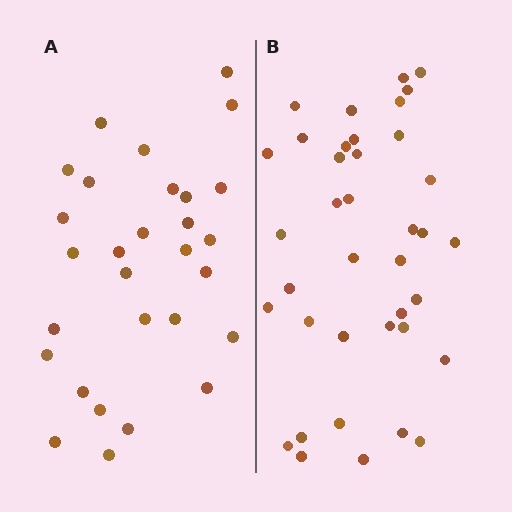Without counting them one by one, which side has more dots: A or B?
Region B (the right region) has more dots.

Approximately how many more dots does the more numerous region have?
Region B has roughly 8 or so more dots than region A.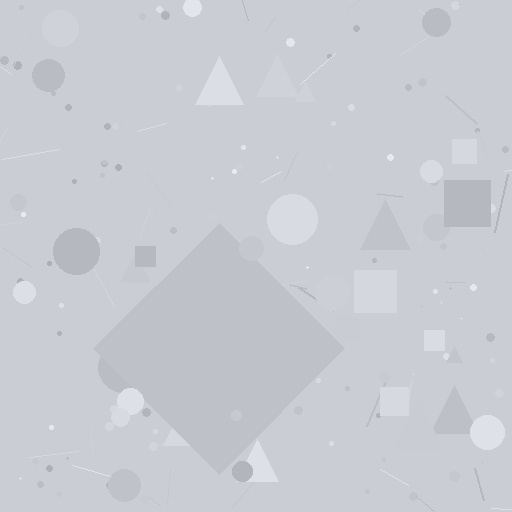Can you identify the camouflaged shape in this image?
The camouflaged shape is a diamond.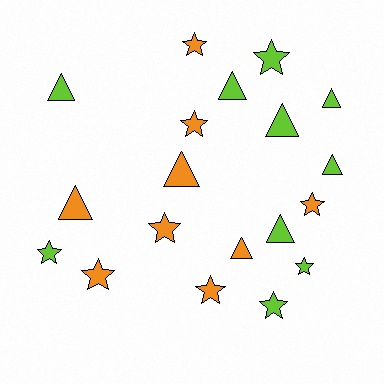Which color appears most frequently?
Lime, with 10 objects.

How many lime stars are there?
There are 4 lime stars.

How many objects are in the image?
There are 19 objects.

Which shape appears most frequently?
Star, with 10 objects.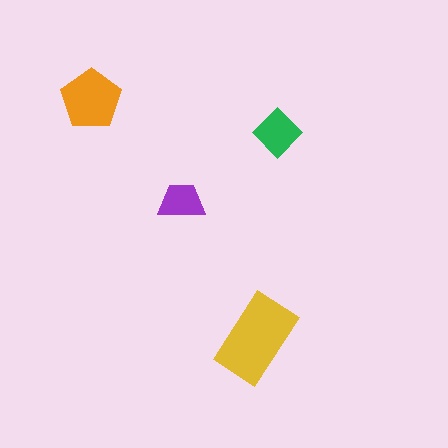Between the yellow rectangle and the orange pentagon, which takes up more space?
The yellow rectangle.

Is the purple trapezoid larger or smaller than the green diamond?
Smaller.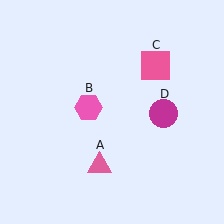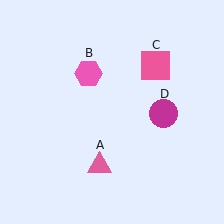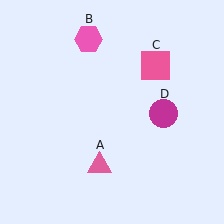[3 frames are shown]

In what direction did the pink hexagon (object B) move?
The pink hexagon (object B) moved up.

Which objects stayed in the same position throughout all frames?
Pink triangle (object A) and pink square (object C) and magenta circle (object D) remained stationary.